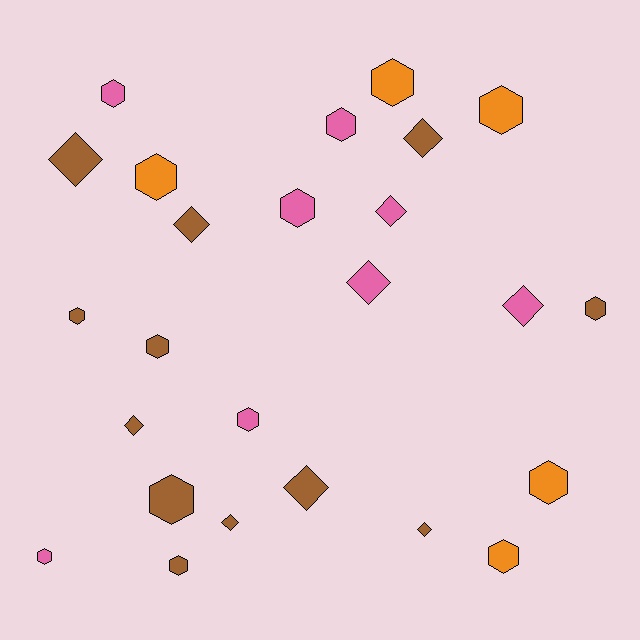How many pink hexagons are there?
There are 5 pink hexagons.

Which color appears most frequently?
Brown, with 12 objects.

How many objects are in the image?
There are 25 objects.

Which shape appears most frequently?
Hexagon, with 15 objects.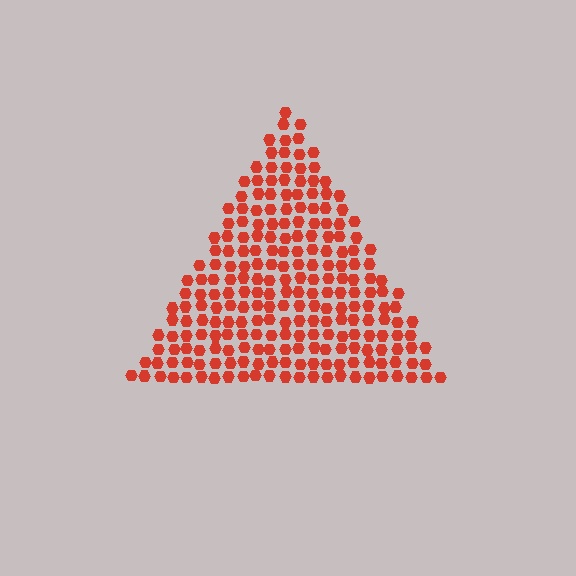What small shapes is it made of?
It is made of small hexagons.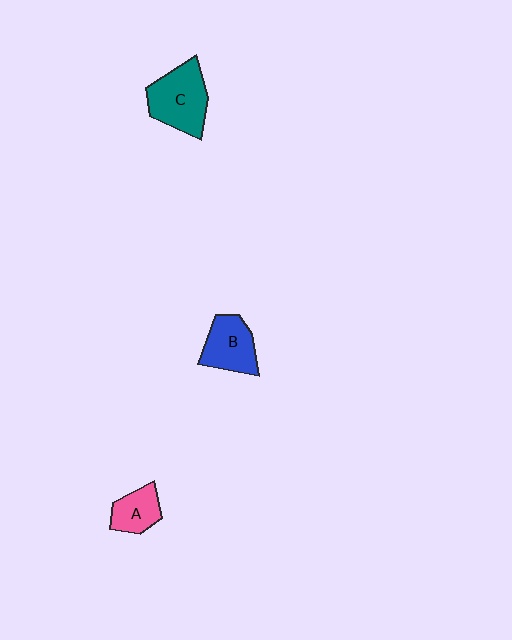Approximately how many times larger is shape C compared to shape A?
Approximately 1.8 times.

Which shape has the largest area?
Shape C (teal).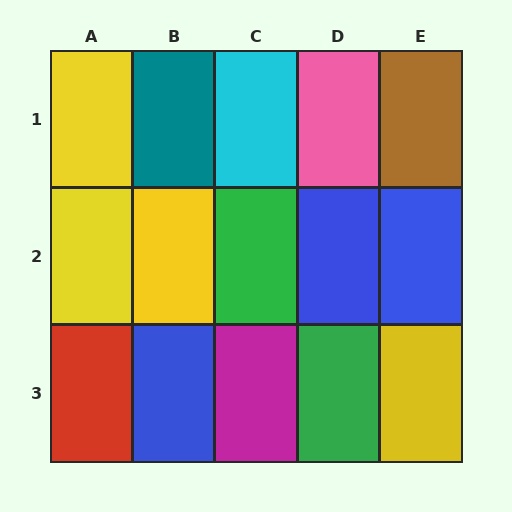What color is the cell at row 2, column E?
Blue.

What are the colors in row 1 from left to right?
Yellow, teal, cyan, pink, brown.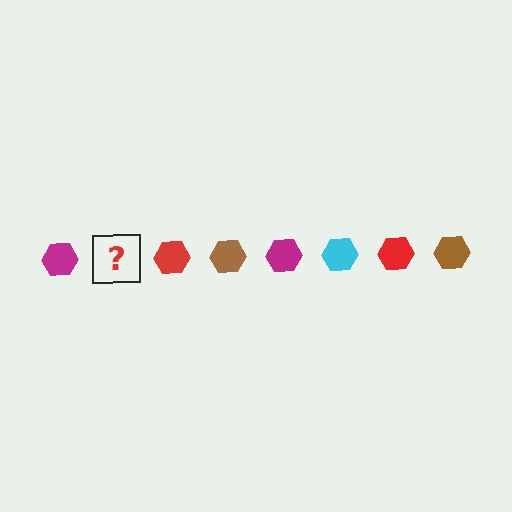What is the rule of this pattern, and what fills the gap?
The rule is that the pattern cycles through magenta, cyan, red, brown hexagons. The gap should be filled with a cyan hexagon.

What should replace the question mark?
The question mark should be replaced with a cyan hexagon.